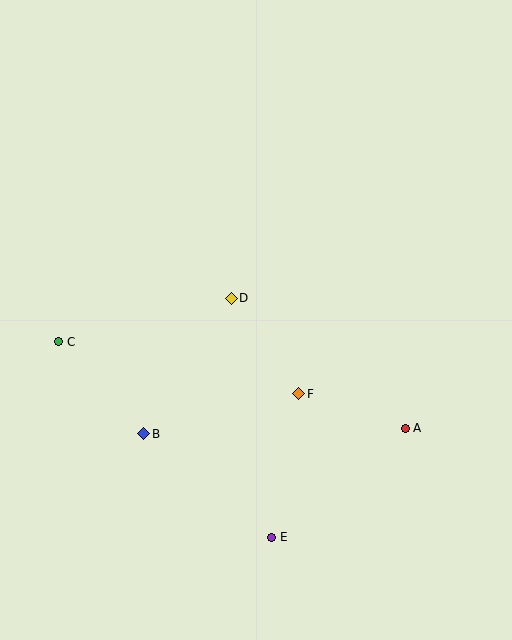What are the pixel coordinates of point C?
Point C is at (59, 342).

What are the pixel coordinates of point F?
Point F is at (299, 394).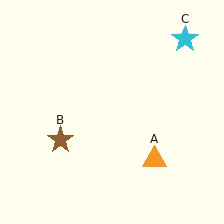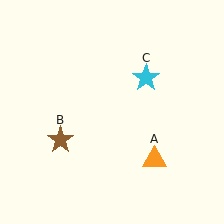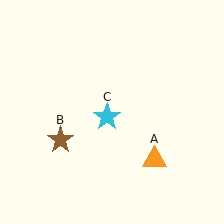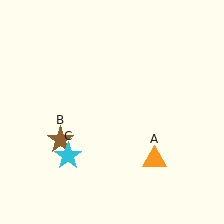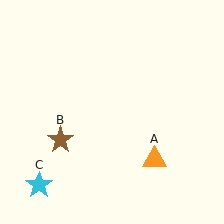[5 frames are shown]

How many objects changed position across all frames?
1 object changed position: cyan star (object C).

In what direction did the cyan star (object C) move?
The cyan star (object C) moved down and to the left.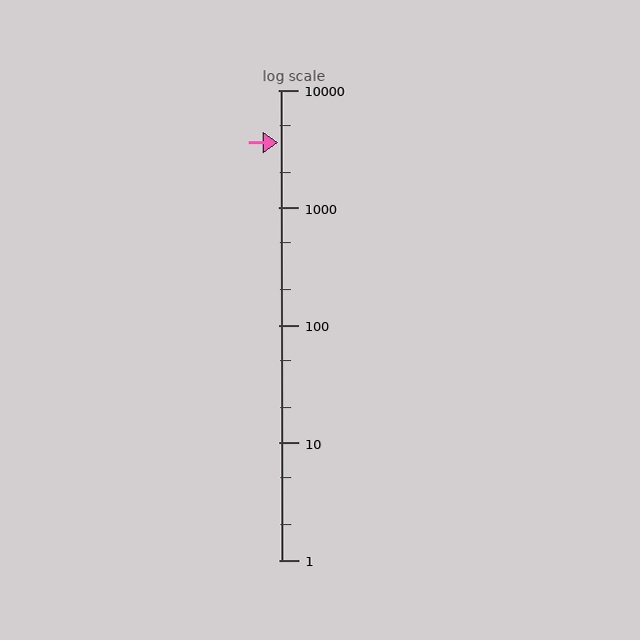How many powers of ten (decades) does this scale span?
The scale spans 4 decades, from 1 to 10000.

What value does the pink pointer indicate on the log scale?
The pointer indicates approximately 3600.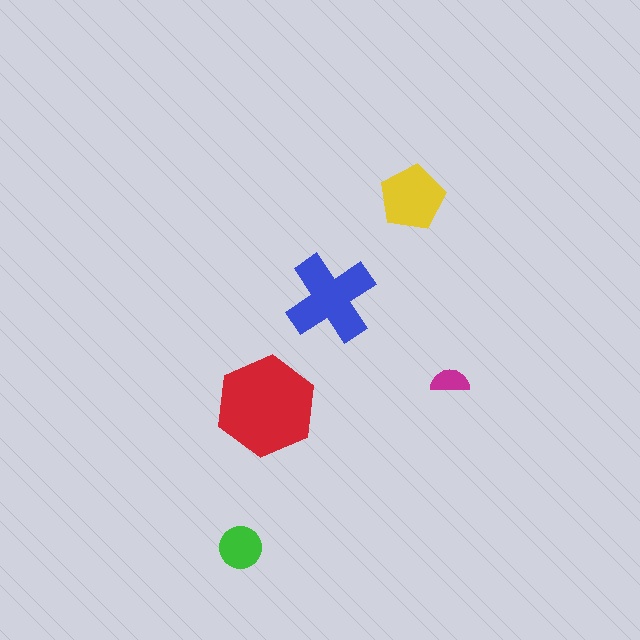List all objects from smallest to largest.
The magenta semicircle, the green circle, the yellow pentagon, the blue cross, the red hexagon.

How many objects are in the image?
There are 5 objects in the image.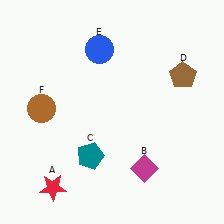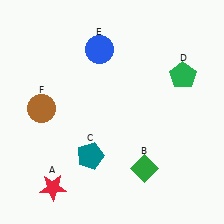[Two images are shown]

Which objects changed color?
B changed from magenta to green. D changed from brown to green.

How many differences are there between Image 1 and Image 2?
There are 2 differences between the two images.